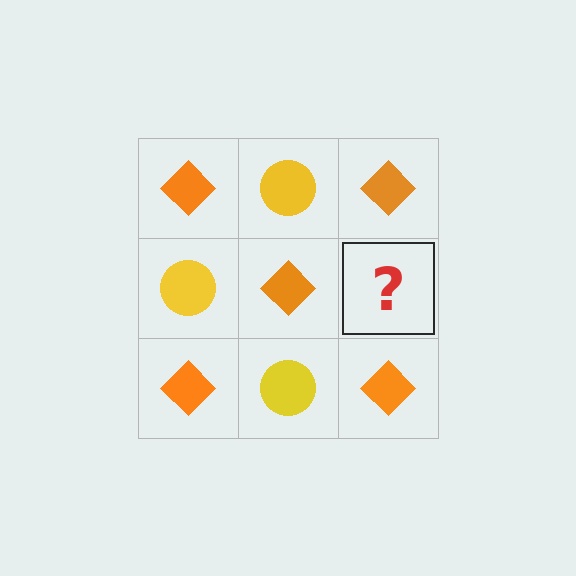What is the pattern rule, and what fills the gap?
The rule is that it alternates orange diamond and yellow circle in a checkerboard pattern. The gap should be filled with a yellow circle.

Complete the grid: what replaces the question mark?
The question mark should be replaced with a yellow circle.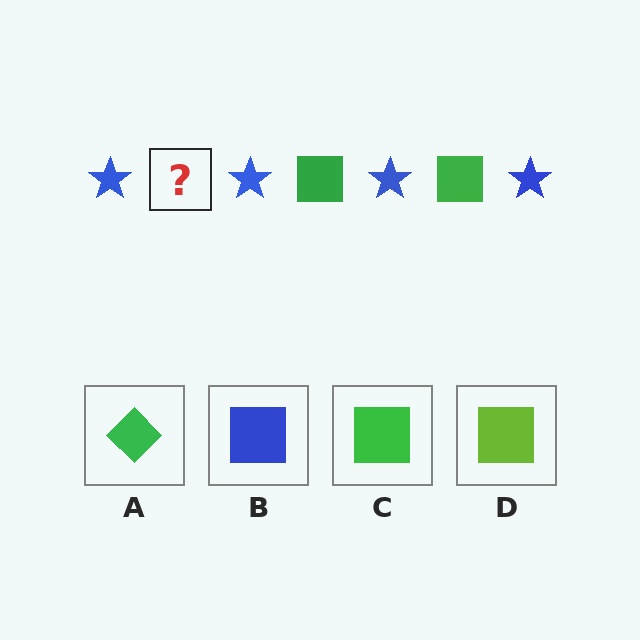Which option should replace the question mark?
Option C.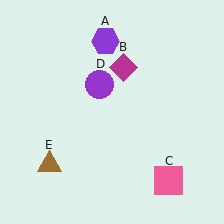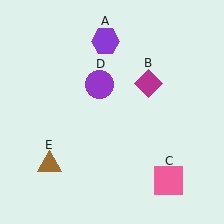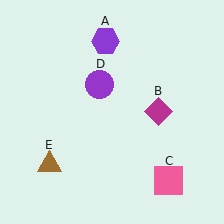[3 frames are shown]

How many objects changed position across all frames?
1 object changed position: magenta diamond (object B).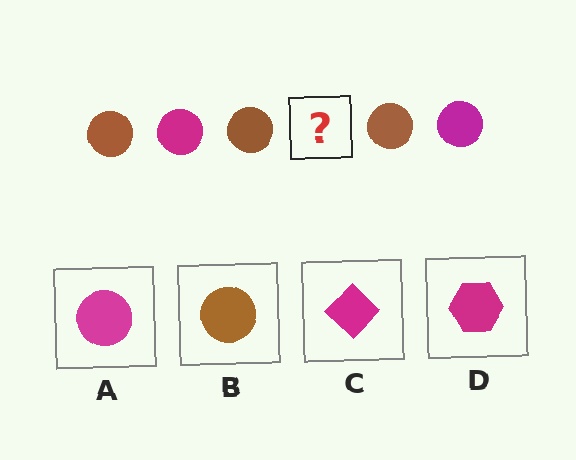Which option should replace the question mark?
Option A.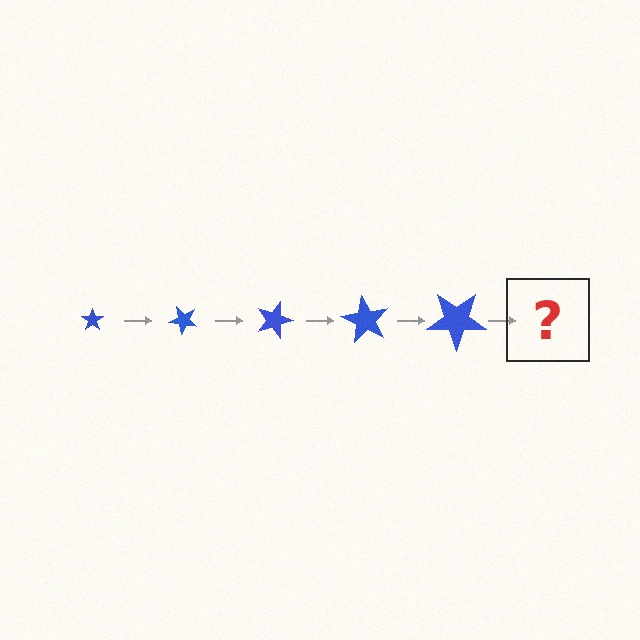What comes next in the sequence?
The next element should be a star, larger than the previous one and rotated 225 degrees from the start.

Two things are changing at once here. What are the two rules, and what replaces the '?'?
The two rules are that the star grows larger each step and it rotates 45 degrees each step. The '?' should be a star, larger than the previous one and rotated 225 degrees from the start.